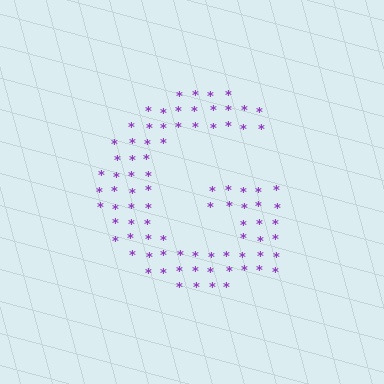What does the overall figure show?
The overall figure shows the letter G.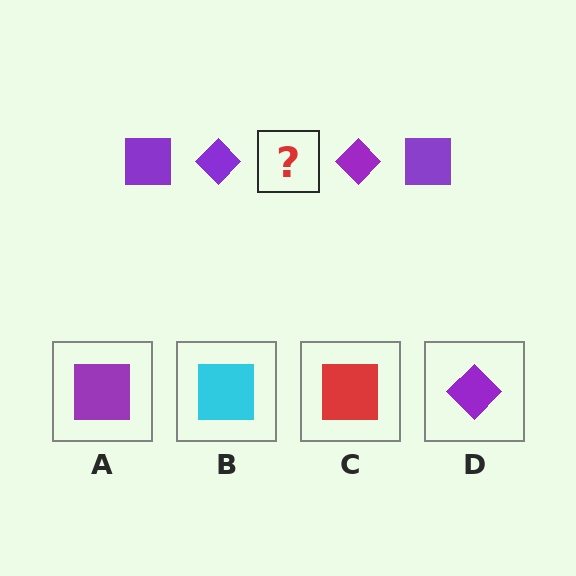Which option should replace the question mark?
Option A.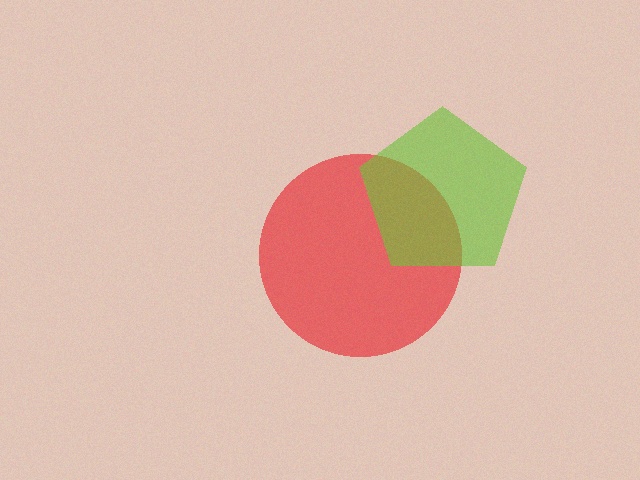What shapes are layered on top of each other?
The layered shapes are: a red circle, a lime pentagon.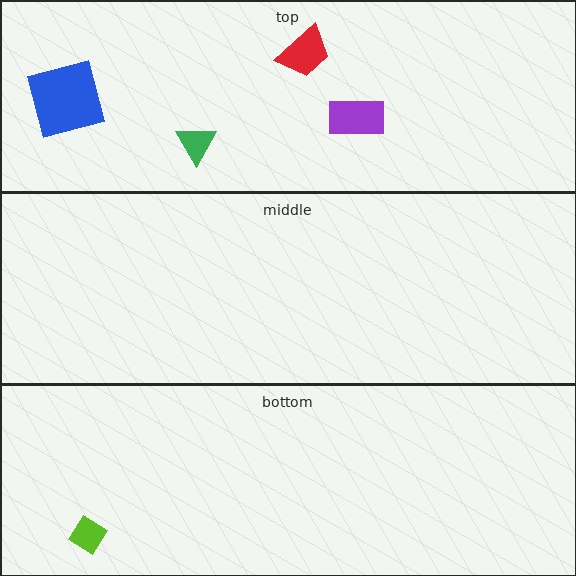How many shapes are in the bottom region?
1.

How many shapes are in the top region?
4.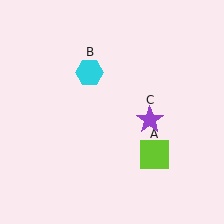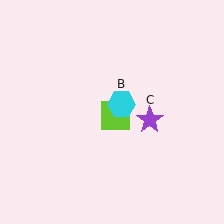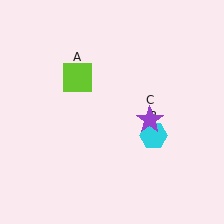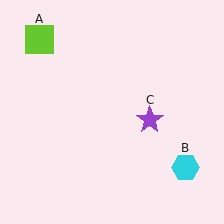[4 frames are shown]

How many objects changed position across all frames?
2 objects changed position: lime square (object A), cyan hexagon (object B).